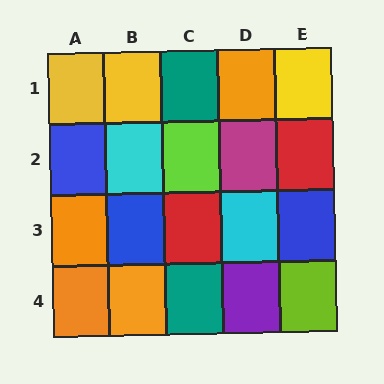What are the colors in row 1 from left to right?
Yellow, yellow, teal, orange, yellow.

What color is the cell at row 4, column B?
Orange.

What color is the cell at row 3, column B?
Blue.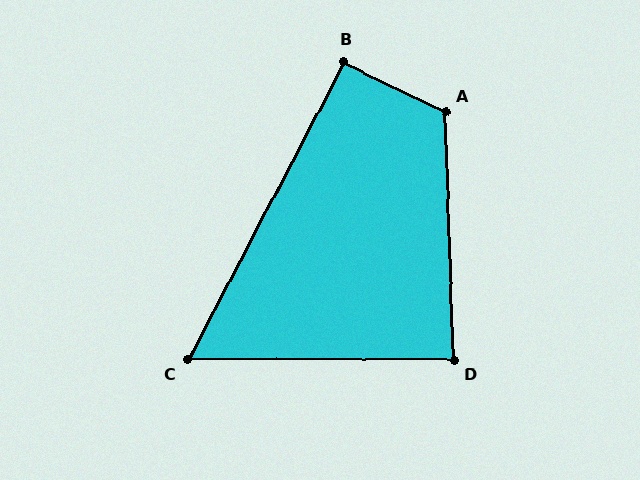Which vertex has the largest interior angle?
A, at approximately 118 degrees.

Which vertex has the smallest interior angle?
C, at approximately 62 degrees.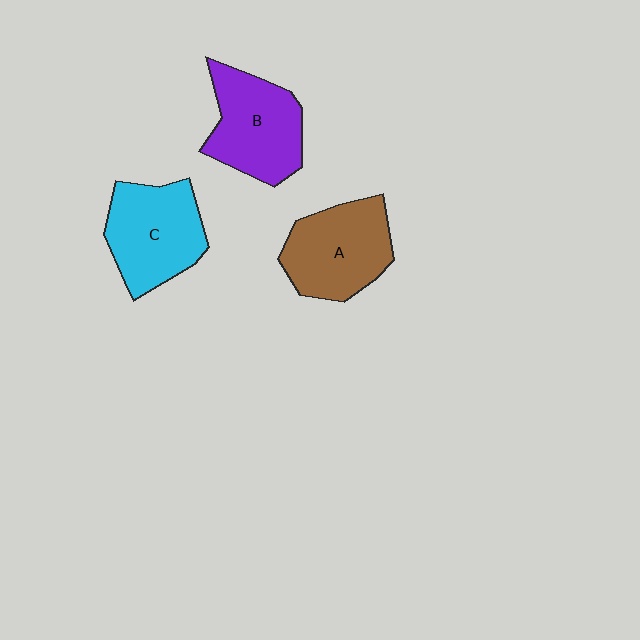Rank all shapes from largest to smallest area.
From largest to smallest: C (cyan), A (brown), B (purple).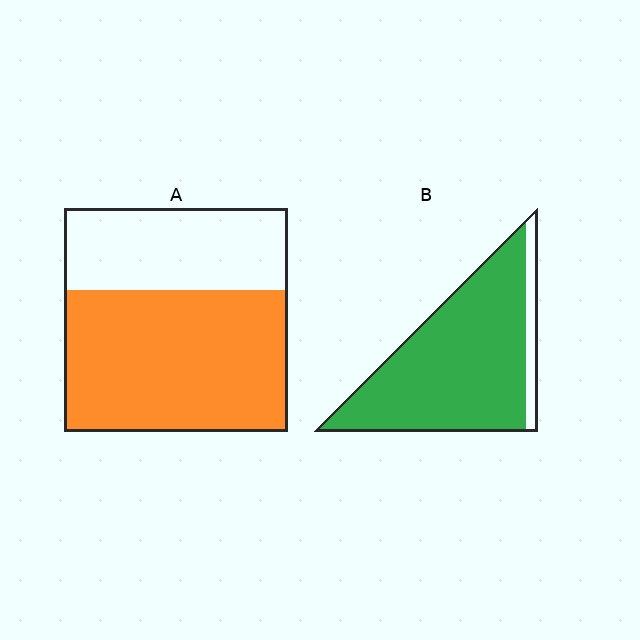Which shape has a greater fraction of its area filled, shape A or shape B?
Shape B.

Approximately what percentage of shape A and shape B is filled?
A is approximately 65% and B is approximately 90%.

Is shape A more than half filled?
Yes.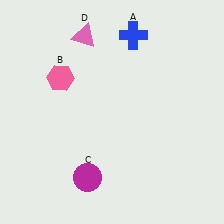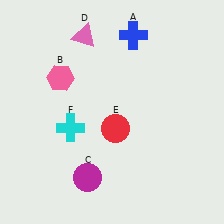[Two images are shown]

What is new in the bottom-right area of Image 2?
A red circle (E) was added in the bottom-right area of Image 2.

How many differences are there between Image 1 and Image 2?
There are 2 differences between the two images.